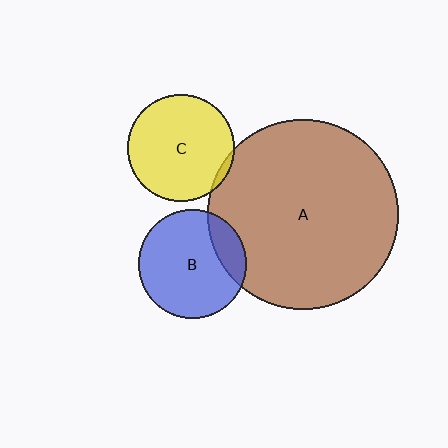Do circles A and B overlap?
Yes.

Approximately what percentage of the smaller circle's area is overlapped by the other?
Approximately 15%.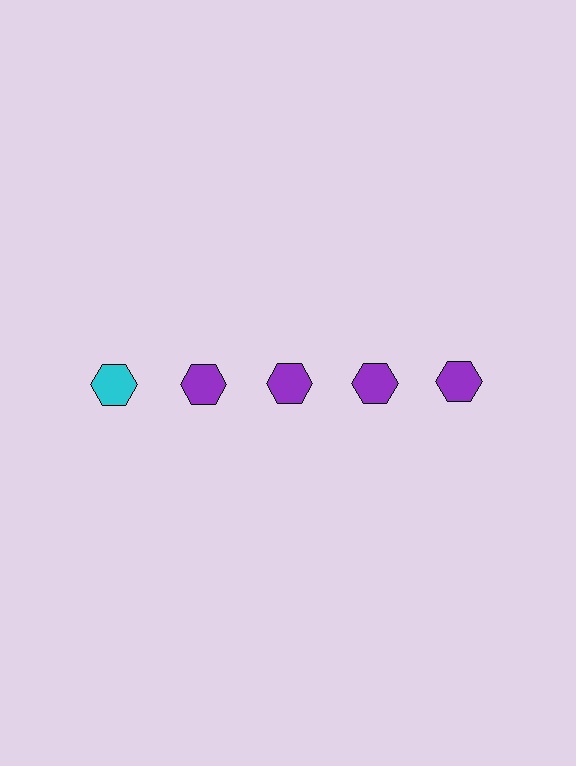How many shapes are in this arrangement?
There are 5 shapes arranged in a grid pattern.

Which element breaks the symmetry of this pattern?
The cyan hexagon in the top row, leftmost column breaks the symmetry. All other shapes are purple hexagons.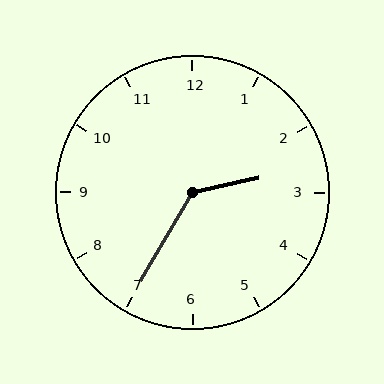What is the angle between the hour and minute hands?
Approximately 132 degrees.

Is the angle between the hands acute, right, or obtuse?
It is obtuse.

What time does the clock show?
2:35.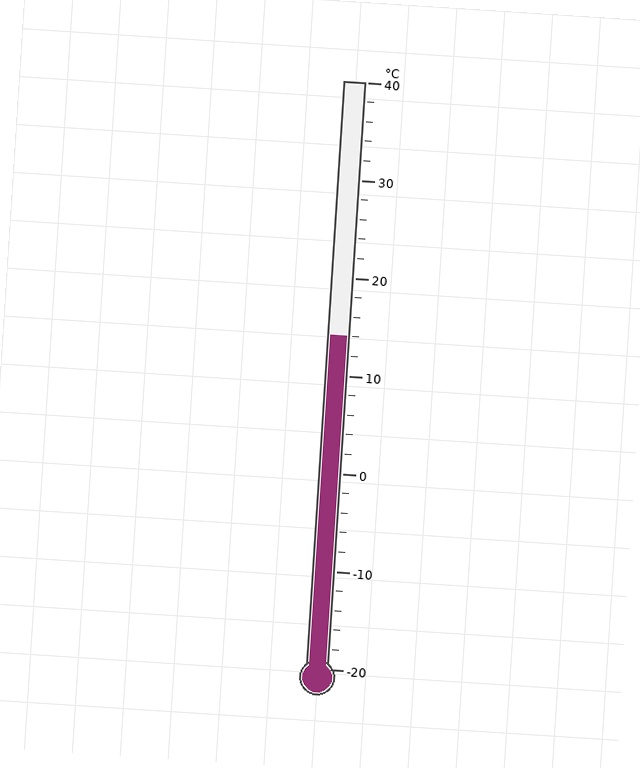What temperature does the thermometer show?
The thermometer shows approximately 14°C.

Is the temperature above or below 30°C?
The temperature is below 30°C.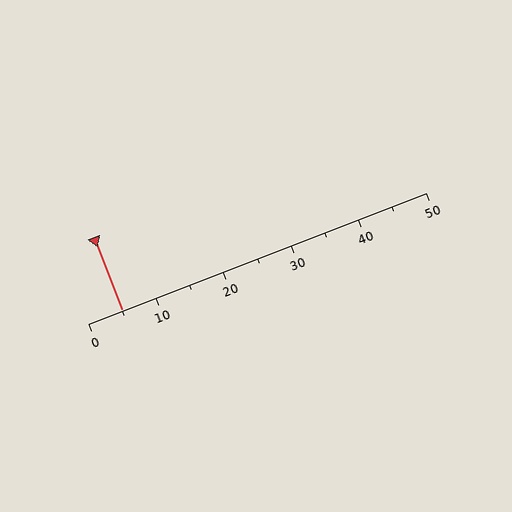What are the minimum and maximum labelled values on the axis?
The axis runs from 0 to 50.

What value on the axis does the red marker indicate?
The marker indicates approximately 5.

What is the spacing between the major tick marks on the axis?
The major ticks are spaced 10 apart.